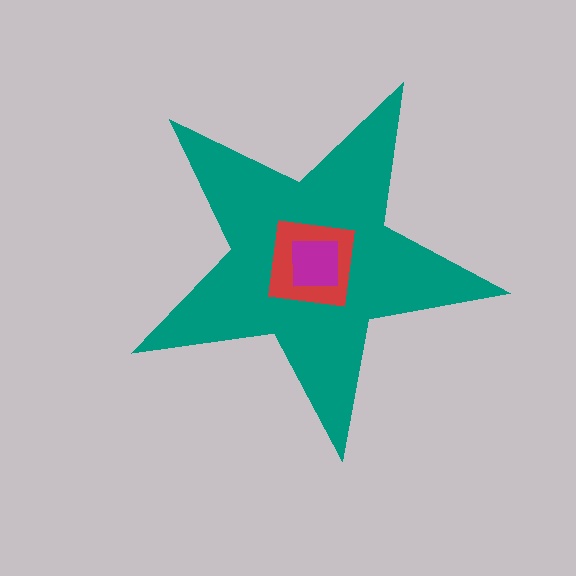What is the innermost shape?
The magenta square.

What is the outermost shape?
The teal star.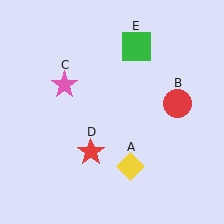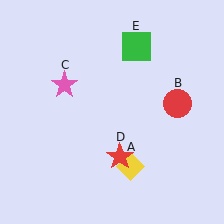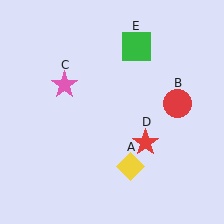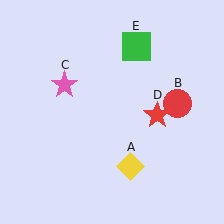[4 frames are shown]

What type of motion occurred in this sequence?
The red star (object D) rotated counterclockwise around the center of the scene.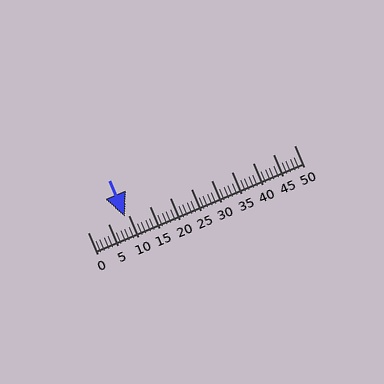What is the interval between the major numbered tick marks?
The major tick marks are spaced 5 units apart.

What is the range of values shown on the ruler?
The ruler shows values from 0 to 50.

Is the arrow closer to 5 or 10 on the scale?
The arrow is closer to 10.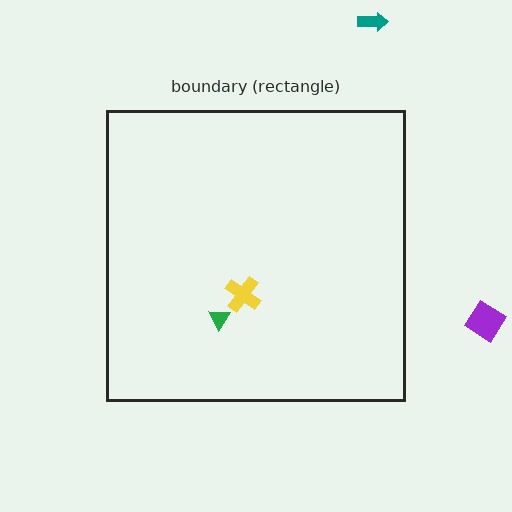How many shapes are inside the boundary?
2 inside, 2 outside.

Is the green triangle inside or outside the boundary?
Inside.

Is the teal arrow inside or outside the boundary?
Outside.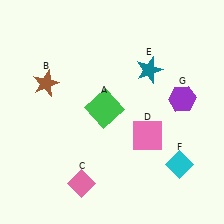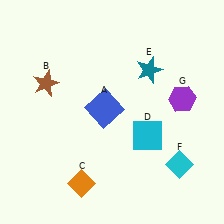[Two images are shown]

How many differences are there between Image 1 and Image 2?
There are 3 differences between the two images.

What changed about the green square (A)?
In Image 1, A is green. In Image 2, it changed to blue.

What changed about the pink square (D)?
In Image 1, D is pink. In Image 2, it changed to cyan.